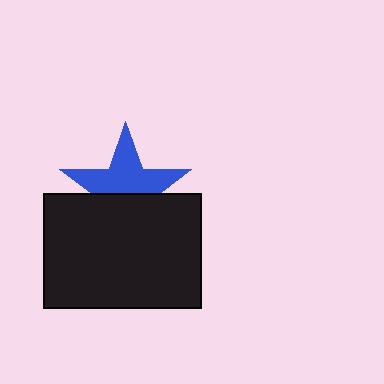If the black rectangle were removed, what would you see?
You would see the complete blue star.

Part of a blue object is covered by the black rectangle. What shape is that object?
It is a star.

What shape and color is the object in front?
The object in front is a black rectangle.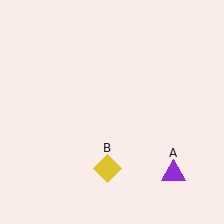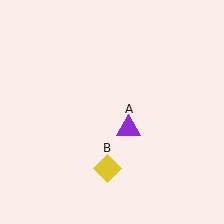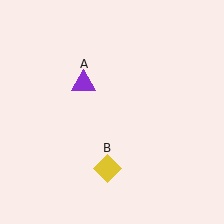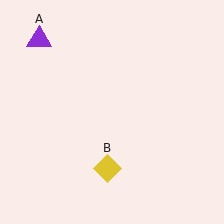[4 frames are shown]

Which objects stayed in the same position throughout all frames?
Yellow diamond (object B) remained stationary.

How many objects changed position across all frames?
1 object changed position: purple triangle (object A).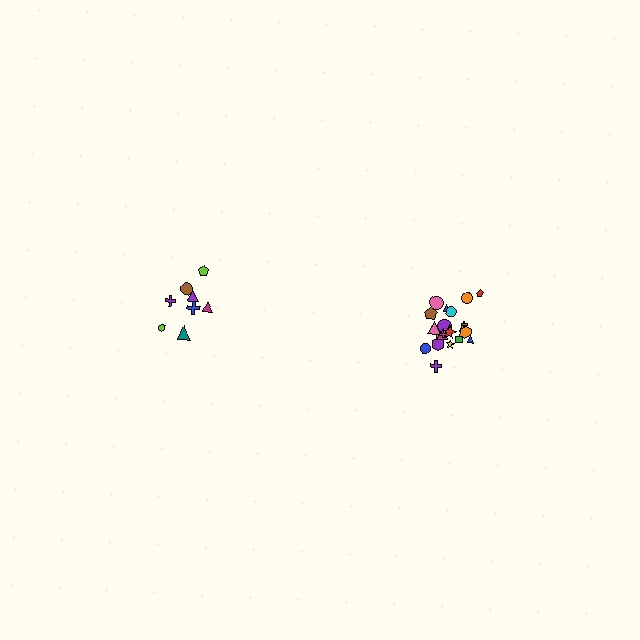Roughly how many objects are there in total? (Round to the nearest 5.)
Roughly 30 objects in total.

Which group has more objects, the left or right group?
The right group.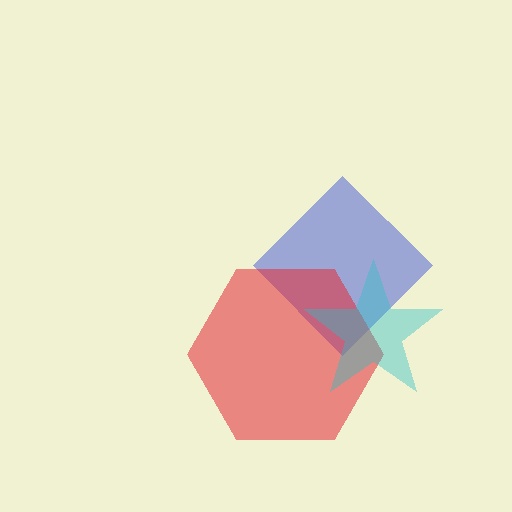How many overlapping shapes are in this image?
There are 3 overlapping shapes in the image.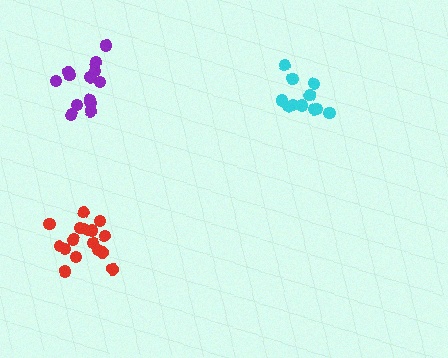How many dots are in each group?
Group 1: 16 dots, Group 2: 11 dots, Group 3: 14 dots (41 total).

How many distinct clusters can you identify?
There are 3 distinct clusters.